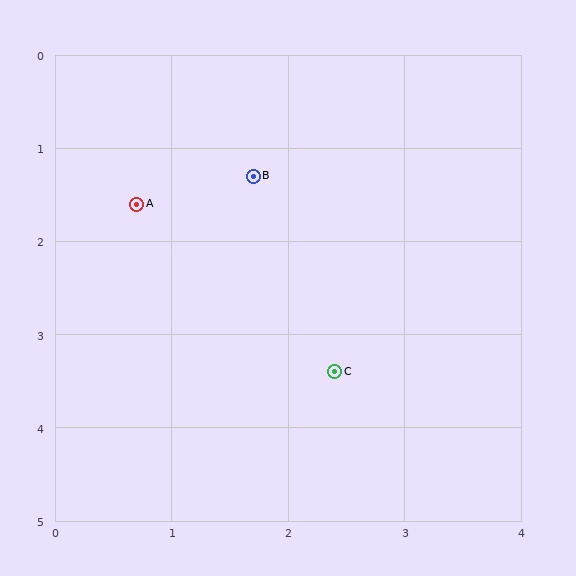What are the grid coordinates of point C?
Point C is at approximately (2.4, 3.4).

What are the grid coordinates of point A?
Point A is at approximately (0.7, 1.6).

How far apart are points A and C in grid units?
Points A and C are about 2.5 grid units apart.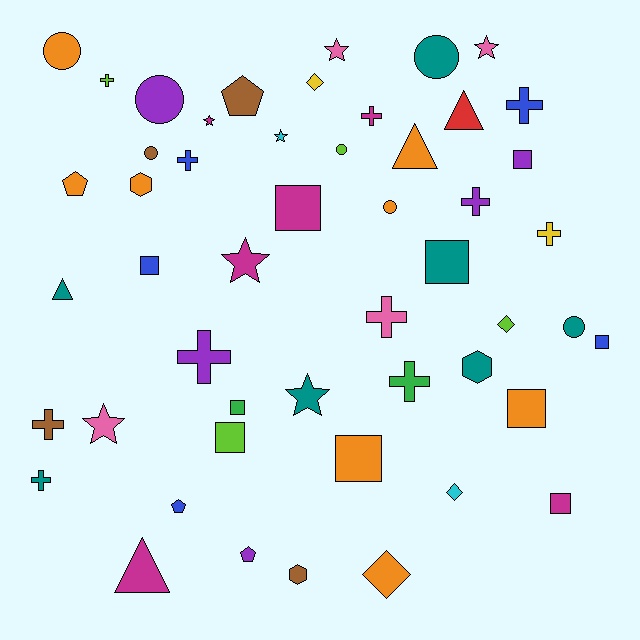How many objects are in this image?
There are 50 objects.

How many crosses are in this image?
There are 11 crosses.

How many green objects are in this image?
There are 2 green objects.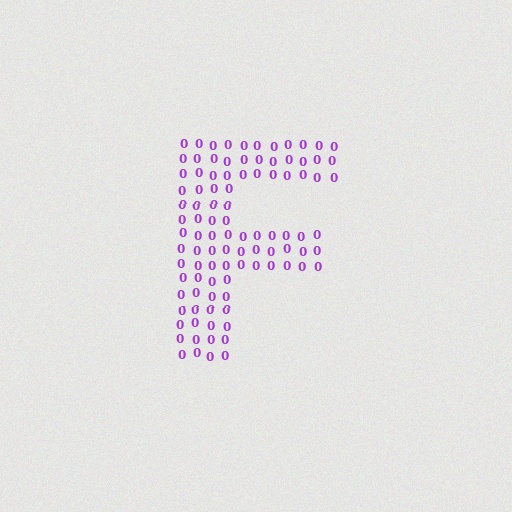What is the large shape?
The large shape is the letter F.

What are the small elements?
The small elements are digit 0's.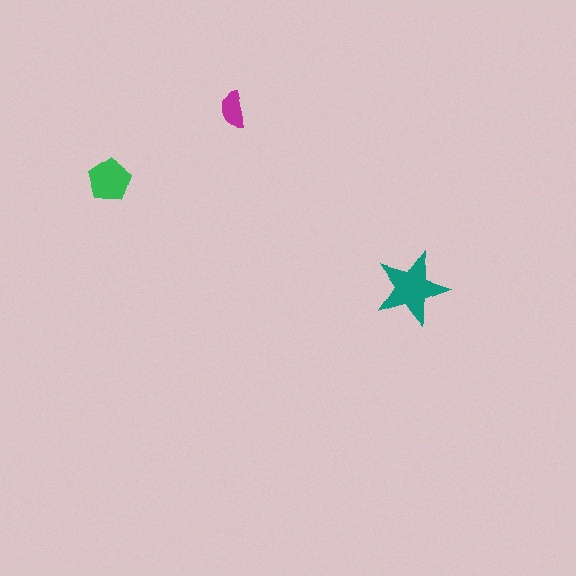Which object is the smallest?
The magenta semicircle.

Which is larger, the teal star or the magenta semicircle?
The teal star.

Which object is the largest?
The teal star.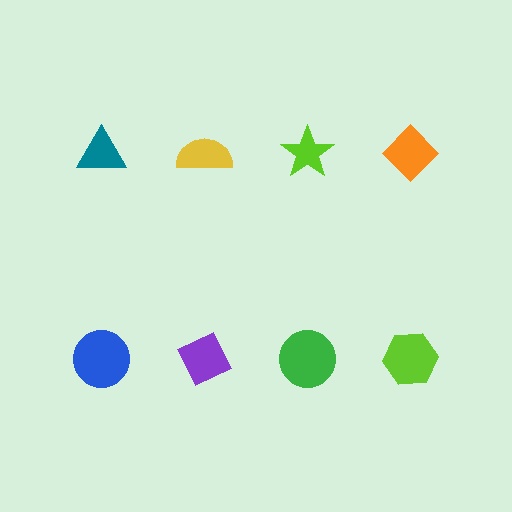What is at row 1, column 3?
A lime star.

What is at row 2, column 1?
A blue circle.